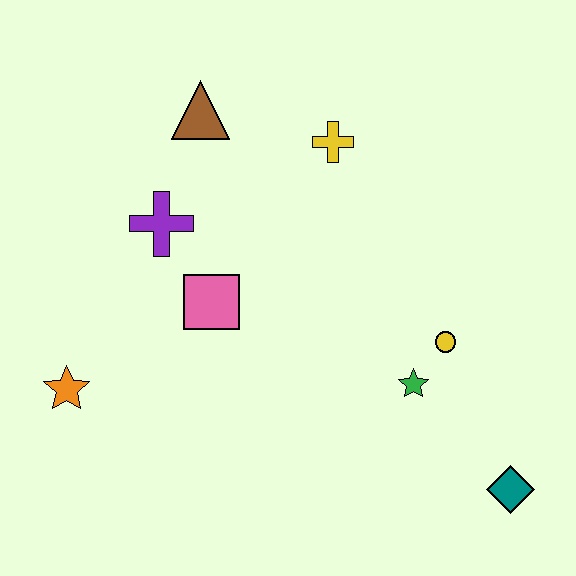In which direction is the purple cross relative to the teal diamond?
The purple cross is to the left of the teal diamond.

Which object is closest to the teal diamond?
The green star is closest to the teal diamond.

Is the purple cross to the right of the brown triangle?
No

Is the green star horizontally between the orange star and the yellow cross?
No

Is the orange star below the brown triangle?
Yes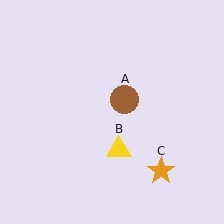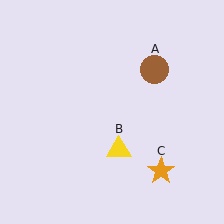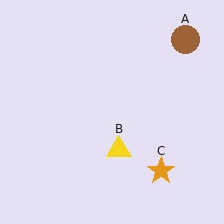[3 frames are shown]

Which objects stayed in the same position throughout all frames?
Yellow triangle (object B) and orange star (object C) remained stationary.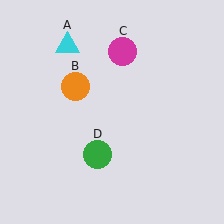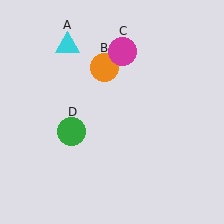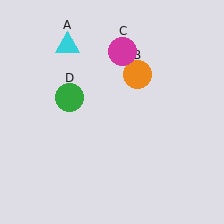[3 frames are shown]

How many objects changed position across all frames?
2 objects changed position: orange circle (object B), green circle (object D).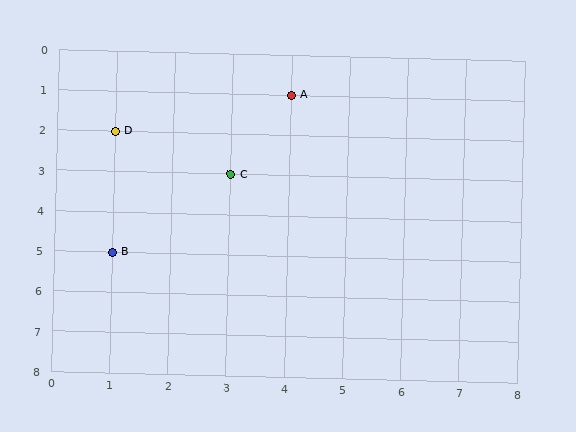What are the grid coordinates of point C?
Point C is at grid coordinates (3, 3).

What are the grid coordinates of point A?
Point A is at grid coordinates (4, 1).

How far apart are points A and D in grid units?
Points A and D are 3 columns and 1 row apart (about 3.2 grid units diagonally).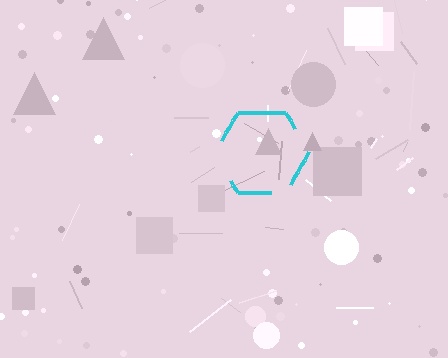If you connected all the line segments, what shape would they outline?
They would outline a hexagon.